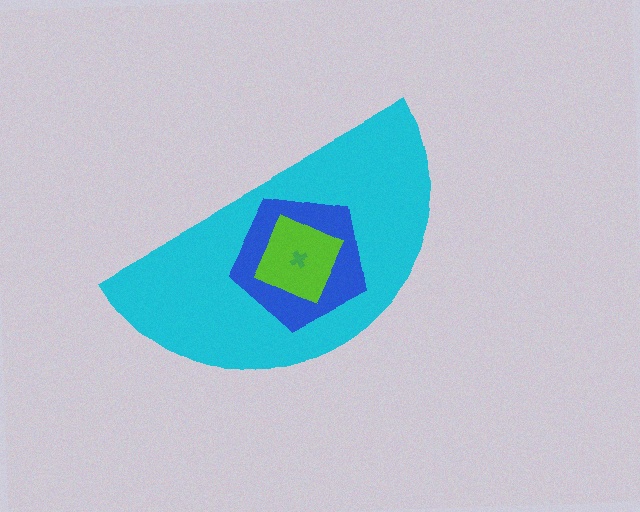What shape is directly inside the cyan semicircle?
The blue pentagon.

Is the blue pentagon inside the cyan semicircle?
Yes.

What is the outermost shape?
The cyan semicircle.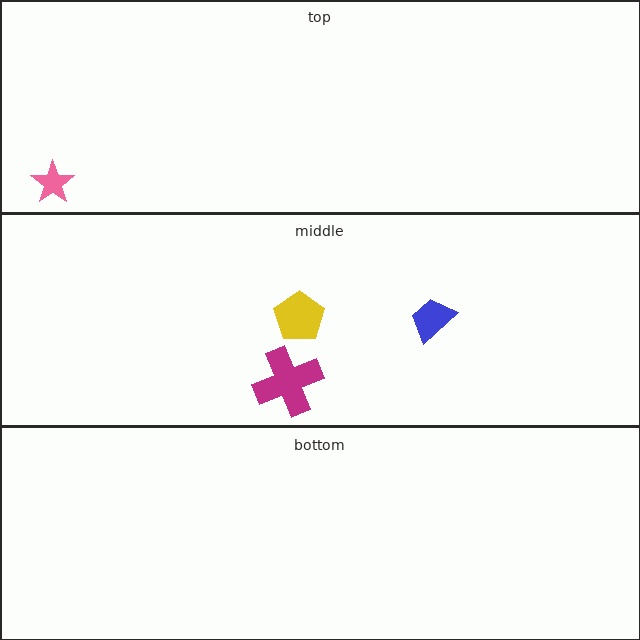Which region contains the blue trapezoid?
The middle region.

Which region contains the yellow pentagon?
The middle region.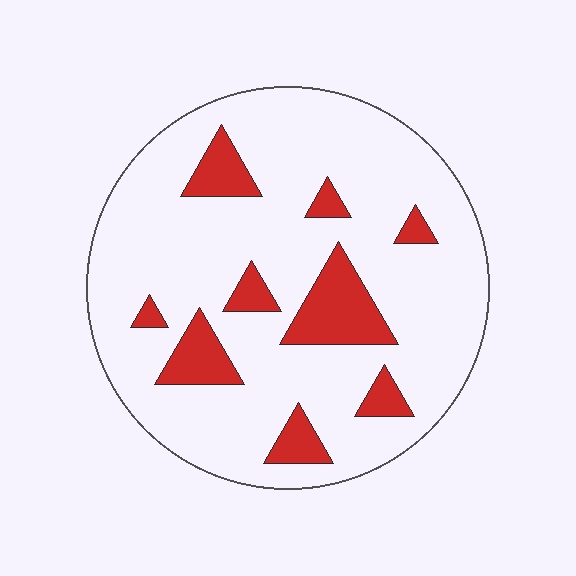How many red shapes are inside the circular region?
9.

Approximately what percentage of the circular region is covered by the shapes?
Approximately 15%.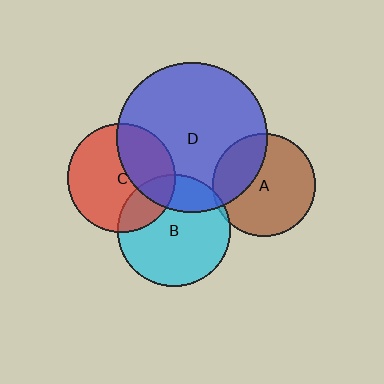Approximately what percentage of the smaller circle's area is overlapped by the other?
Approximately 25%.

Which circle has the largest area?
Circle D (blue).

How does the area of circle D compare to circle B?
Approximately 1.8 times.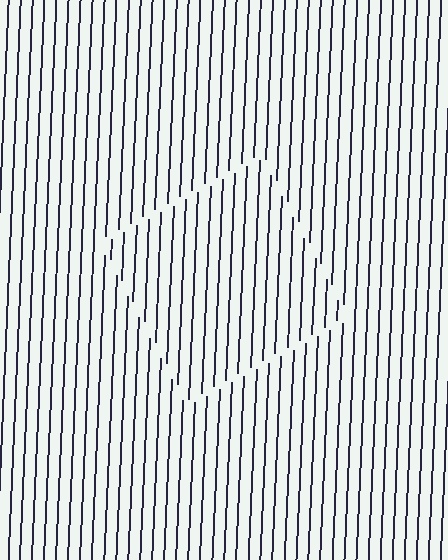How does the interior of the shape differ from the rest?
The interior of the shape contains the same grating, shifted by half a period — the contour is defined by the phase discontinuity where line-ends from the inner and outer gratings abut.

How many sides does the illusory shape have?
4 sides — the line-ends trace a square.